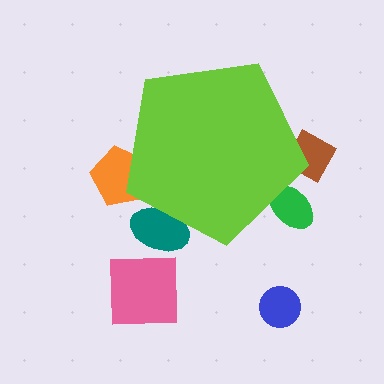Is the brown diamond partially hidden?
Yes, the brown diamond is partially hidden behind the lime pentagon.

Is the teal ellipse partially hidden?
Yes, the teal ellipse is partially hidden behind the lime pentagon.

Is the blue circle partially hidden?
No, the blue circle is fully visible.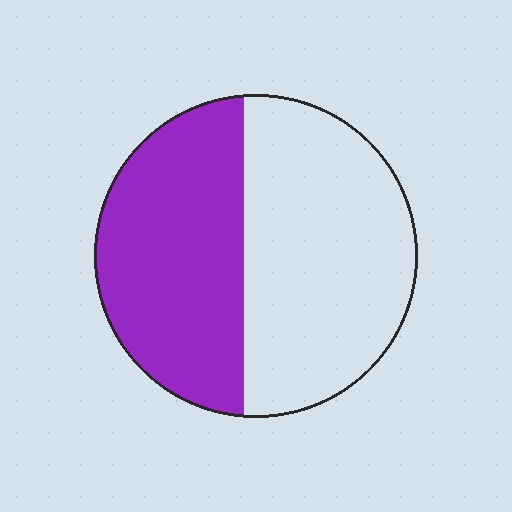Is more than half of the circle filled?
No.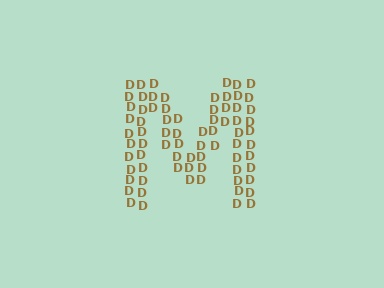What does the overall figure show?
The overall figure shows the letter M.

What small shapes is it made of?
It is made of small letter D's.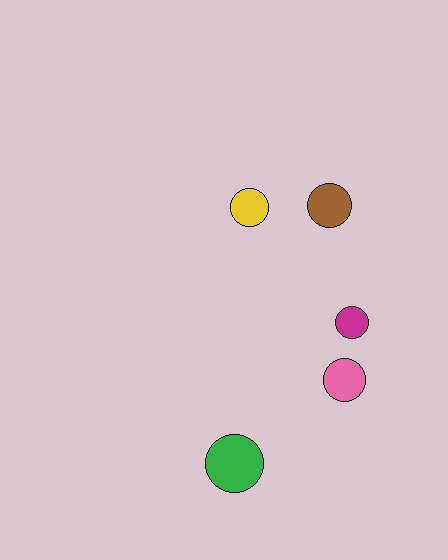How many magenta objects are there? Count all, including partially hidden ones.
There is 1 magenta object.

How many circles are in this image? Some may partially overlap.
There are 5 circles.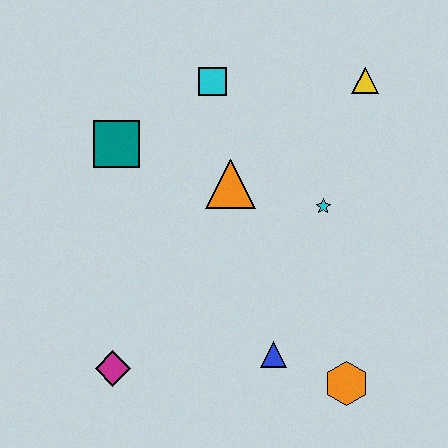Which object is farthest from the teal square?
The orange hexagon is farthest from the teal square.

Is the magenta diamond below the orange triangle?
Yes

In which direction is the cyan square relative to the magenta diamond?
The cyan square is above the magenta diamond.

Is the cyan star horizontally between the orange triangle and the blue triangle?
No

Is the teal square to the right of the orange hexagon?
No